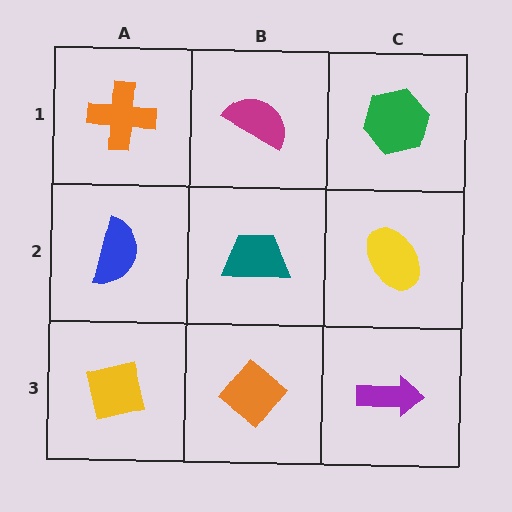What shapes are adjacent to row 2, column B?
A magenta semicircle (row 1, column B), an orange diamond (row 3, column B), a blue semicircle (row 2, column A), a yellow ellipse (row 2, column C).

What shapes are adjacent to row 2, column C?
A green hexagon (row 1, column C), a purple arrow (row 3, column C), a teal trapezoid (row 2, column B).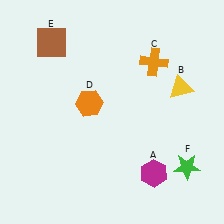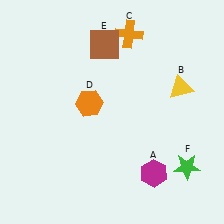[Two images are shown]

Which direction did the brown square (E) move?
The brown square (E) moved right.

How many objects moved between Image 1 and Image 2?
2 objects moved between the two images.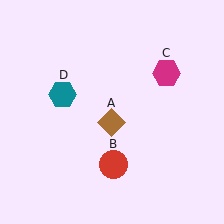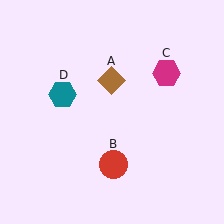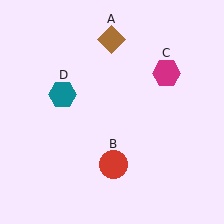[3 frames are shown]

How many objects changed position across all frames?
1 object changed position: brown diamond (object A).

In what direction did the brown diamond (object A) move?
The brown diamond (object A) moved up.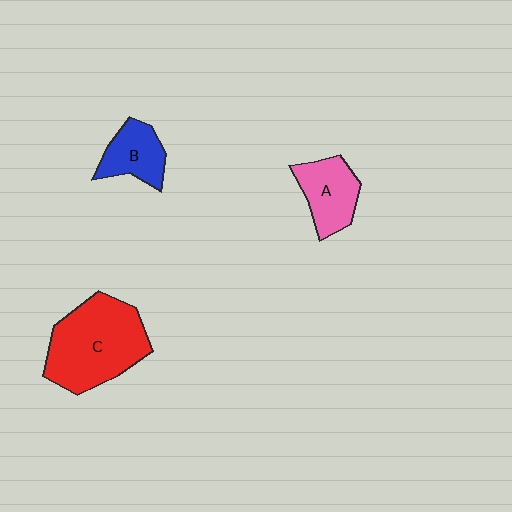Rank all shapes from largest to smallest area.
From largest to smallest: C (red), A (pink), B (blue).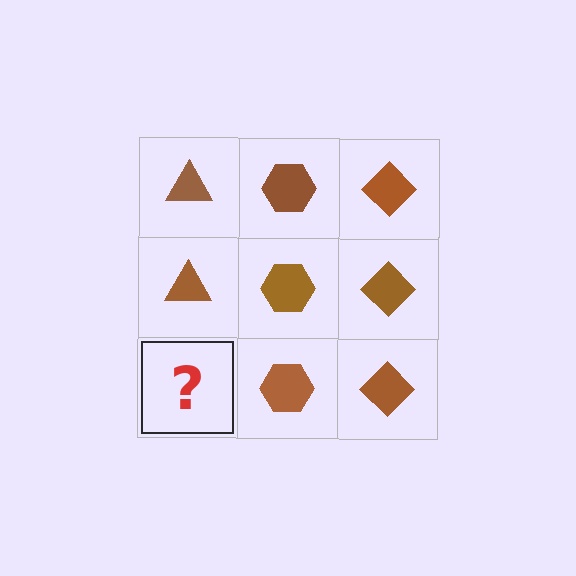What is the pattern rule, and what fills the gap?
The rule is that each column has a consistent shape. The gap should be filled with a brown triangle.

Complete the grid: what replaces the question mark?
The question mark should be replaced with a brown triangle.